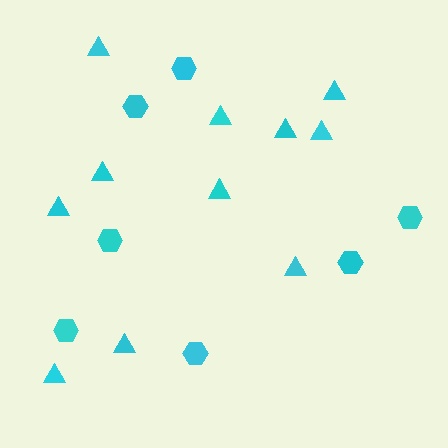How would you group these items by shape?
There are 2 groups: one group of triangles (11) and one group of hexagons (7).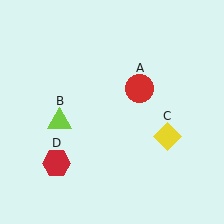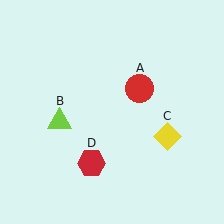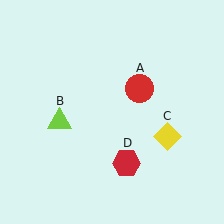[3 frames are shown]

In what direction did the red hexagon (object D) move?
The red hexagon (object D) moved right.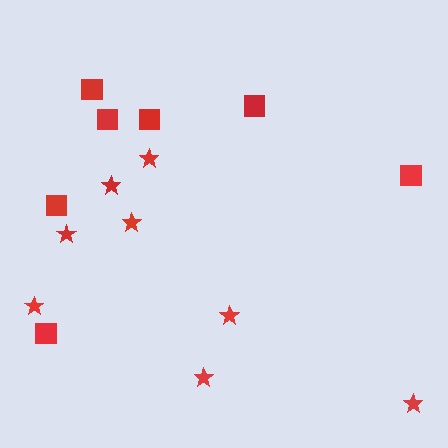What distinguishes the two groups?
There are 2 groups: one group of stars (8) and one group of squares (7).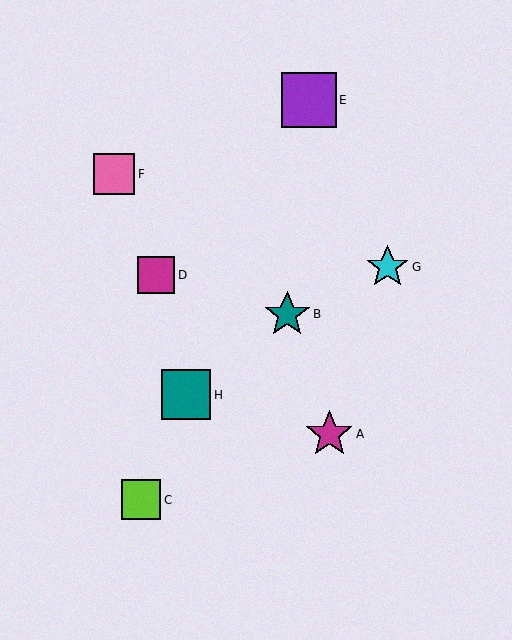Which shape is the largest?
The purple square (labeled E) is the largest.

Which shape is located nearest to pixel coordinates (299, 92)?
The purple square (labeled E) at (309, 100) is nearest to that location.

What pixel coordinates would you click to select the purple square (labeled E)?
Click at (309, 100) to select the purple square E.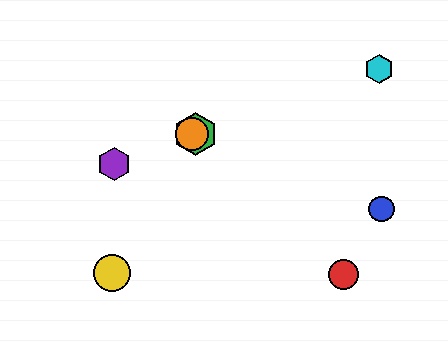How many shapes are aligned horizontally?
2 shapes (the green hexagon, the orange circle) are aligned horizontally.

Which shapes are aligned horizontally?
The green hexagon, the orange circle are aligned horizontally.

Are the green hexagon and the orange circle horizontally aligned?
Yes, both are at y≈134.